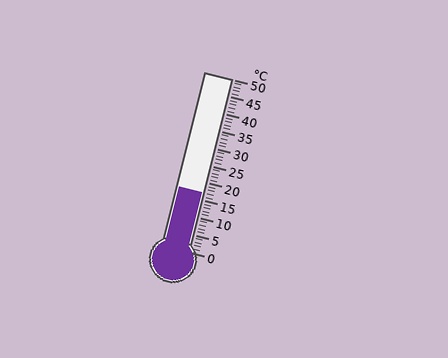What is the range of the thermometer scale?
The thermometer scale ranges from 0°C to 50°C.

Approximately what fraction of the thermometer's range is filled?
The thermometer is filled to approximately 35% of its range.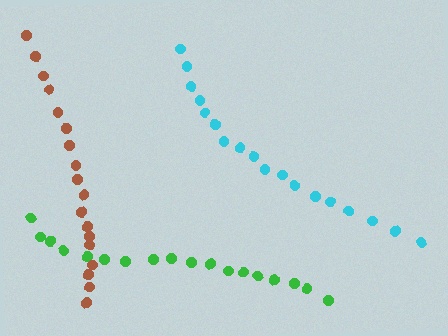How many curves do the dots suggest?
There are 3 distinct paths.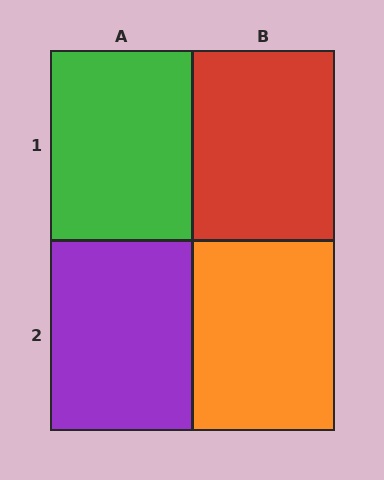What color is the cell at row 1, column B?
Red.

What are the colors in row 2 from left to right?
Purple, orange.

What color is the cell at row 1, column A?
Green.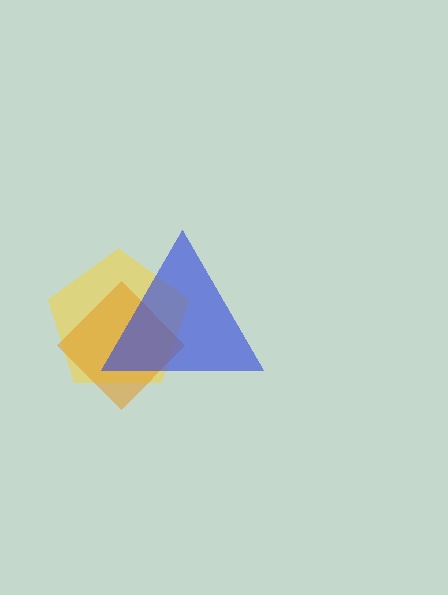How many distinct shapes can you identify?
There are 3 distinct shapes: a yellow pentagon, an orange diamond, a blue triangle.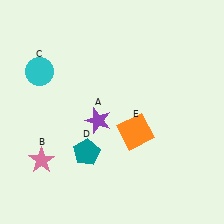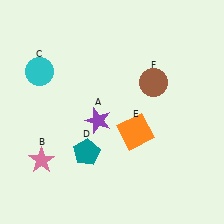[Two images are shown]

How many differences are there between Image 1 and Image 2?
There is 1 difference between the two images.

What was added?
A brown circle (F) was added in Image 2.